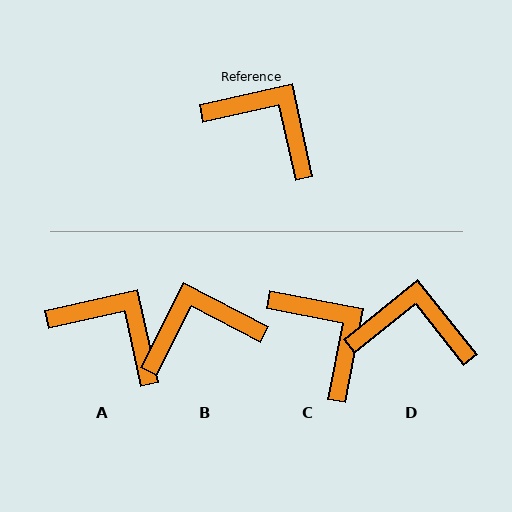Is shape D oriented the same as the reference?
No, it is off by about 26 degrees.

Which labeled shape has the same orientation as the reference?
A.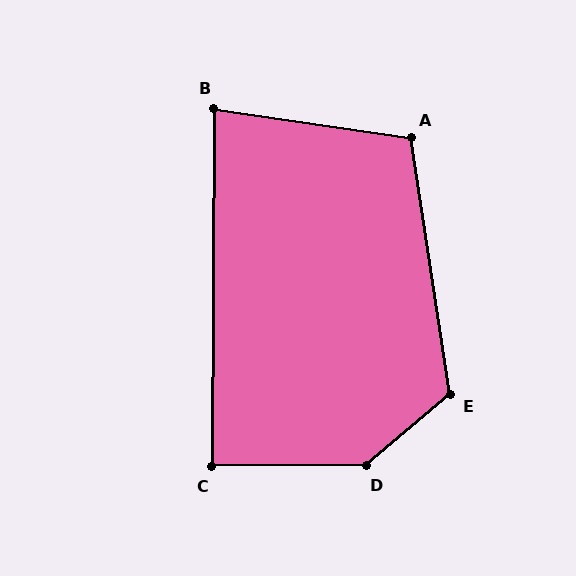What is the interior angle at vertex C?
Approximately 89 degrees (approximately right).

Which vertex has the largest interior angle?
D, at approximately 140 degrees.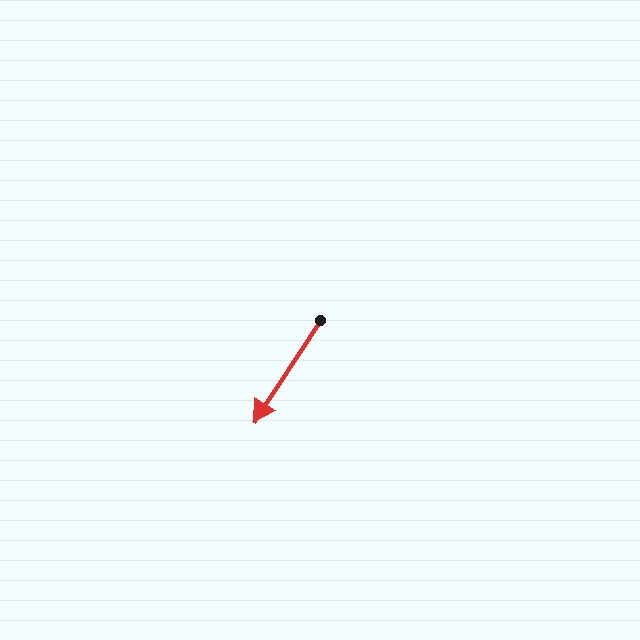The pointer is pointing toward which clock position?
Roughly 7 o'clock.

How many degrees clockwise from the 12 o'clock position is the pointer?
Approximately 213 degrees.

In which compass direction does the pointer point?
Southwest.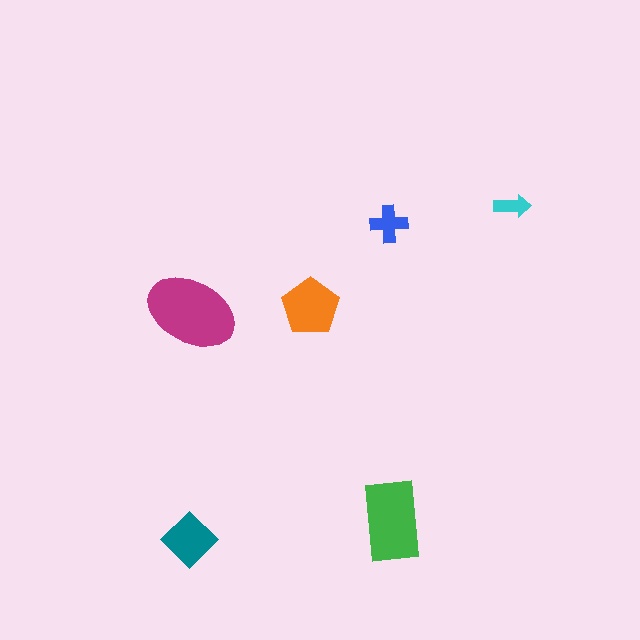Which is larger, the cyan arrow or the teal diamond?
The teal diamond.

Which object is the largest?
The magenta ellipse.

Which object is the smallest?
The cyan arrow.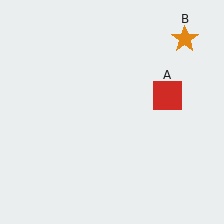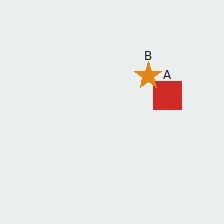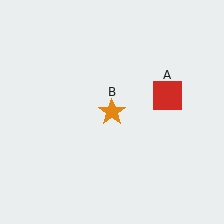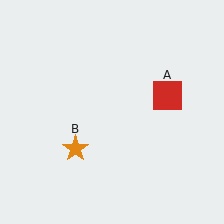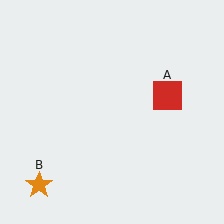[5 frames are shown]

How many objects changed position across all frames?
1 object changed position: orange star (object B).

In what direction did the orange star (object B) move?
The orange star (object B) moved down and to the left.